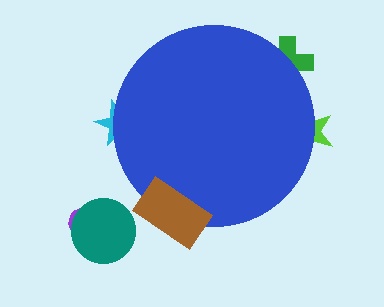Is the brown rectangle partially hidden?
No, the brown rectangle is fully visible.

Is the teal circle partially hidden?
No, the teal circle is fully visible.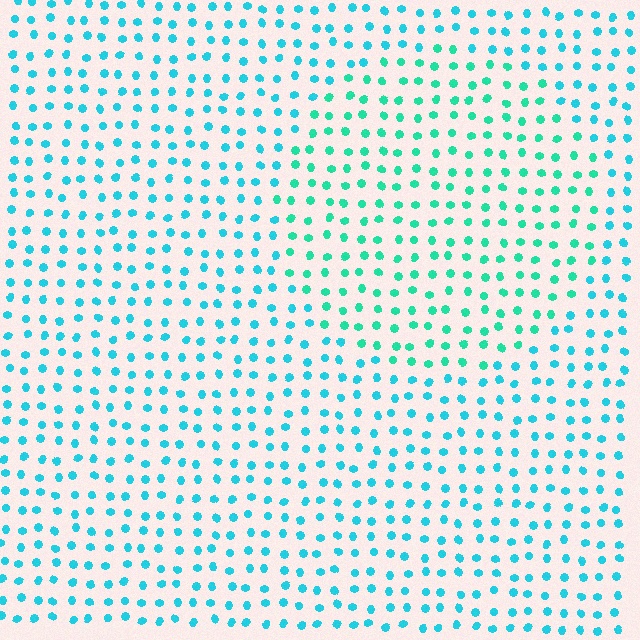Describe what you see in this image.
The image is filled with small cyan elements in a uniform arrangement. A circle-shaped region is visible where the elements are tinted to a slightly different hue, forming a subtle color boundary.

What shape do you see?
I see a circle.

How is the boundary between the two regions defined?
The boundary is defined purely by a slight shift in hue (about 26 degrees). Spacing, size, and orientation are identical on both sides.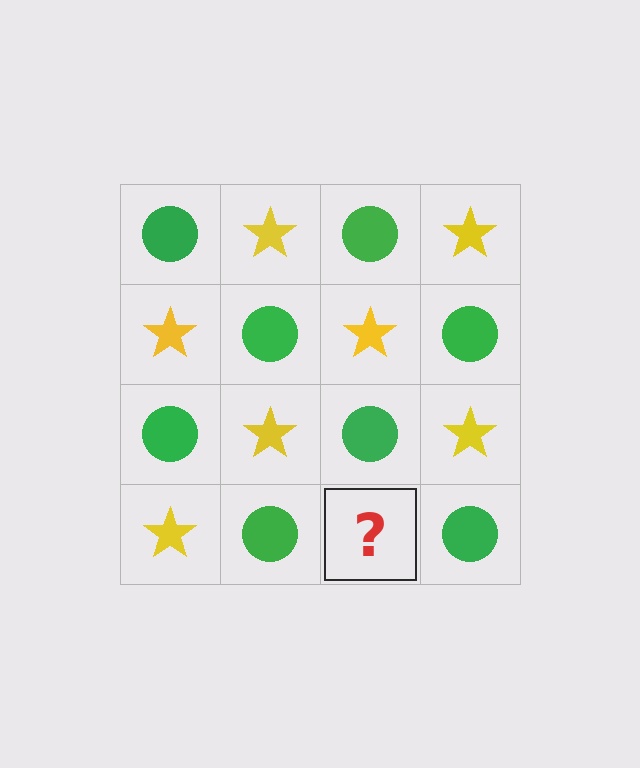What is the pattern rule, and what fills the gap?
The rule is that it alternates green circle and yellow star in a checkerboard pattern. The gap should be filled with a yellow star.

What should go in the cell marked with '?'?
The missing cell should contain a yellow star.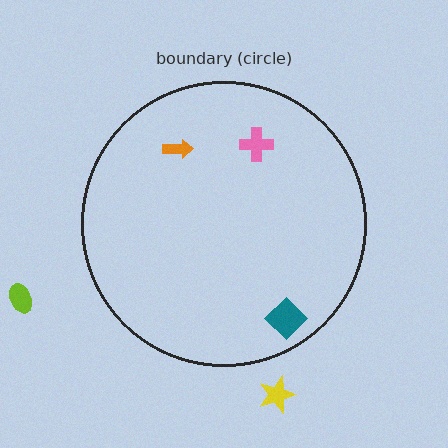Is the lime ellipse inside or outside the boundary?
Outside.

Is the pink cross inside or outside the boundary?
Inside.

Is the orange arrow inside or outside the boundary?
Inside.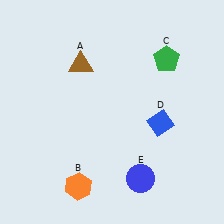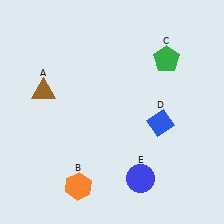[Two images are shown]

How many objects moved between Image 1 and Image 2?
1 object moved between the two images.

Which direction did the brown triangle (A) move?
The brown triangle (A) moved left.